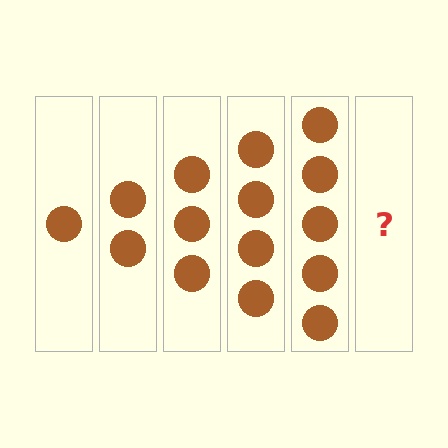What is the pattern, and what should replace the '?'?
The pattern is that each step adds one more circle. The '?' should be 6 circles.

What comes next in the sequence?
The next element should be 6 circles.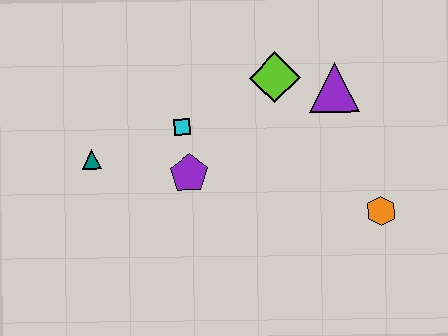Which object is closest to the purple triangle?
The lime diamond is closest to the purple triangle.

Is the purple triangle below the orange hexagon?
No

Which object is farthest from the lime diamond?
The teal triangle is farthest from the lime diamond.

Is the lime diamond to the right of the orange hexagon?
No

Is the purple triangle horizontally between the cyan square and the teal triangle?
No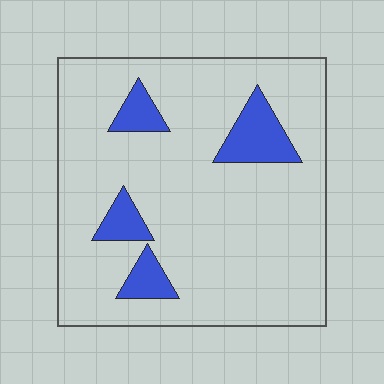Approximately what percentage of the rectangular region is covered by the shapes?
Approximately 10%.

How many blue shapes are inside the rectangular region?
4.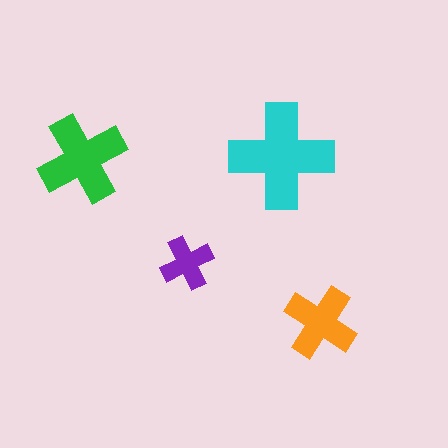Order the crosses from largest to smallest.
the cyan one, the green one, the orange one, the purple one.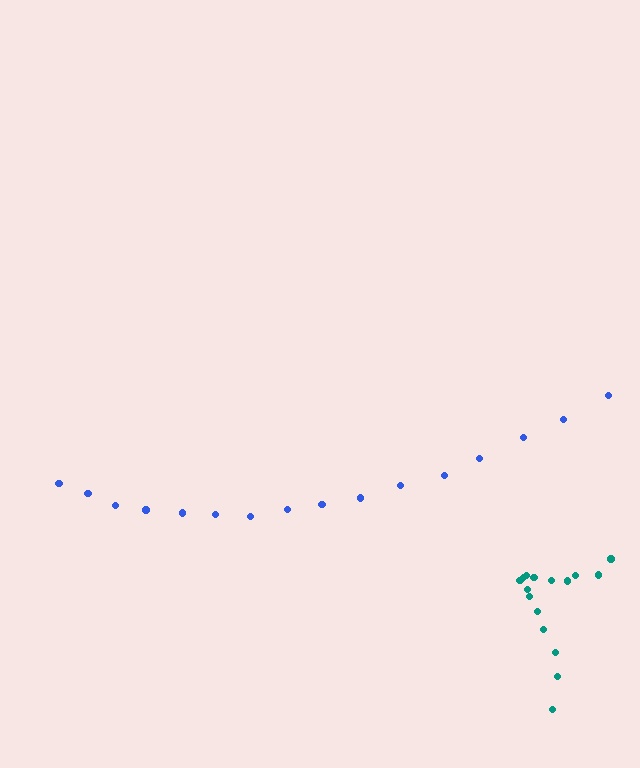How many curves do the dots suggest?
There are 2 distinct paths.